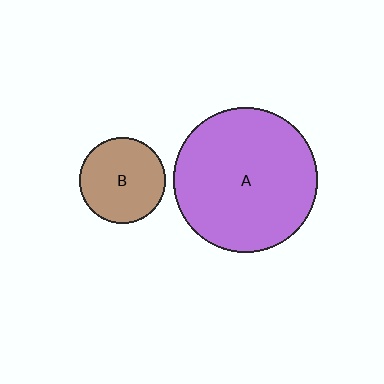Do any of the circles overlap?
No, none of the circles overlap.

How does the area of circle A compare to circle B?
Approximately 2.8 times.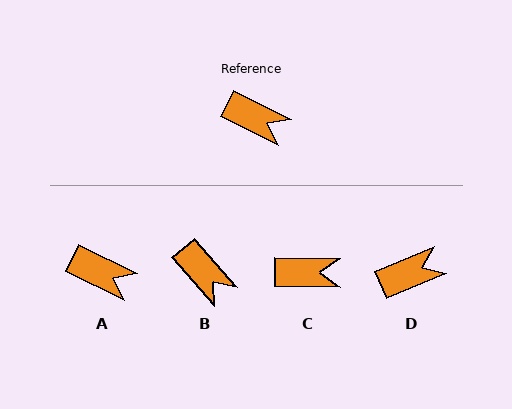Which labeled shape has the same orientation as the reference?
A.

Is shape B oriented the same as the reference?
No, it is off by about 23 degrees.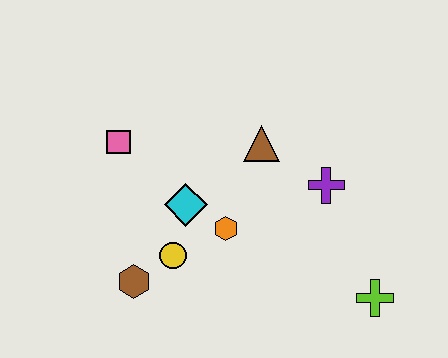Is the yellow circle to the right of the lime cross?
No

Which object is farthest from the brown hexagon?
The lime cross is farthest from the brown hexagon.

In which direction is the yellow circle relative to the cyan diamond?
The yellow circle is below the cyan diamond.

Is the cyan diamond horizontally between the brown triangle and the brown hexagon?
Yes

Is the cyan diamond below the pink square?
Yes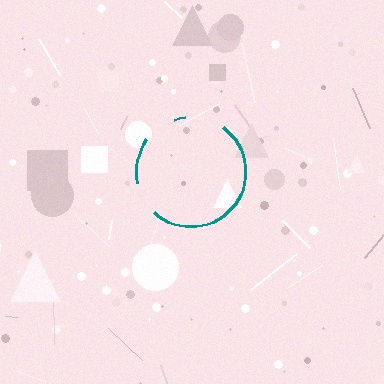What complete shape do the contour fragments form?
The contour fragments form a circle.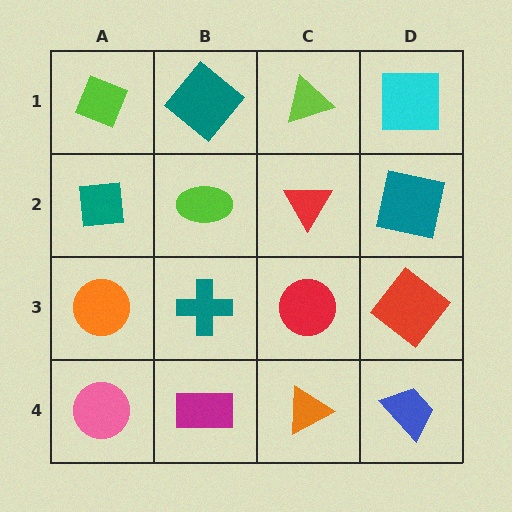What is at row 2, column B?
A lime ellipse.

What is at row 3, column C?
A red circle.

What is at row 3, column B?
A teal cross.